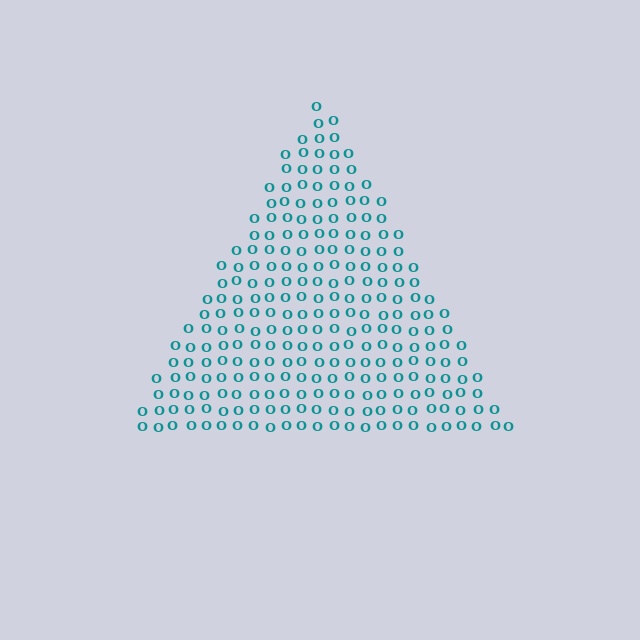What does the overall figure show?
The overall figure shows a triangle.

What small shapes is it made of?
It is made of small letter O's.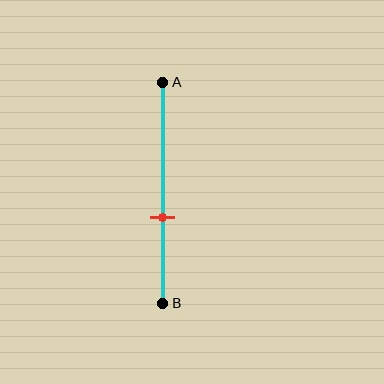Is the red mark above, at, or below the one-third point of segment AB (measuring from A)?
The red mark is below the one-third point of segment AB.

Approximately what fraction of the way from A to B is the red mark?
The red mark is approximately 60% of the way from A to B.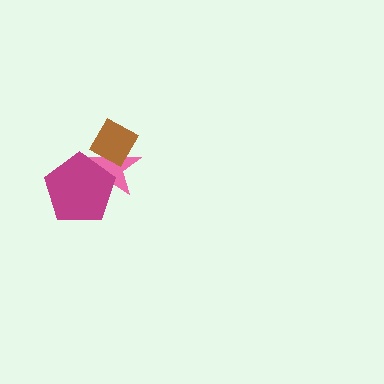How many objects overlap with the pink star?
2 objects overlap with the pink star.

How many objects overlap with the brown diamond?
1 object overlaps with the brown diamond.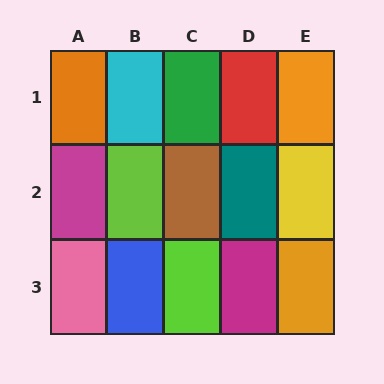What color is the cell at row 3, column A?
Pink.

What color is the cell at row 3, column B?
Blue.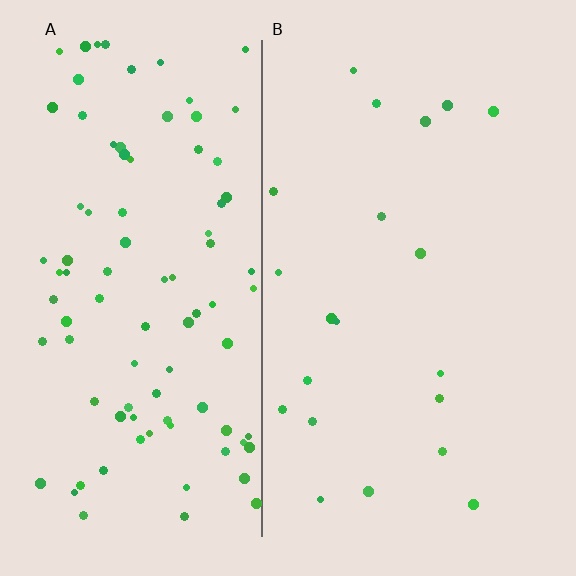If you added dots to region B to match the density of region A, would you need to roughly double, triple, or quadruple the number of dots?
Approximately quadruple.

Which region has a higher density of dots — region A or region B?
A (the left).